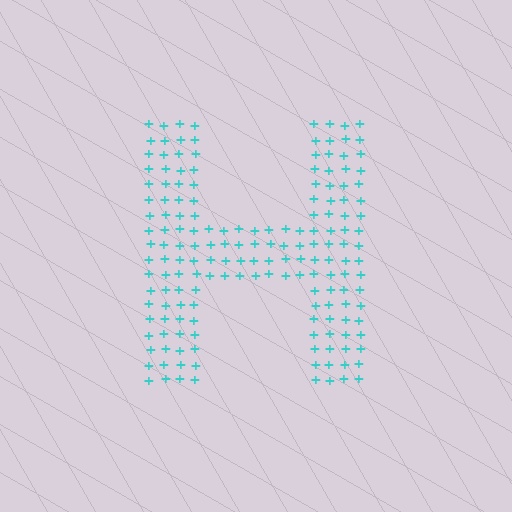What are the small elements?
The small elements are plus signs.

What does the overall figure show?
The overall figure shows the letter H.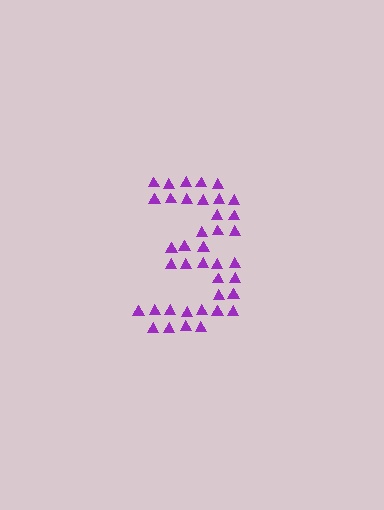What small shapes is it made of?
It is made of small triangles.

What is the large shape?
The large shape is the digit 3.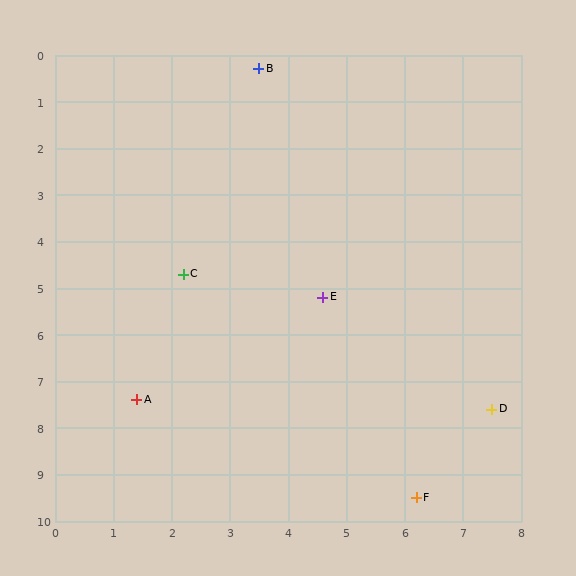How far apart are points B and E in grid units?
Points B and E are about 5.0 grid units apart.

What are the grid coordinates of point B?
Point B is at approximately (3.5, 0.3).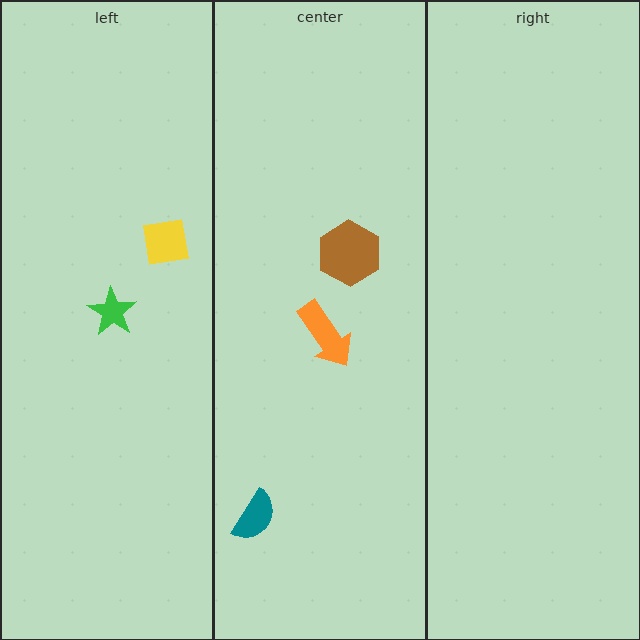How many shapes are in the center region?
3.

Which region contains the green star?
The left region.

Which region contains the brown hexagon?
The center region.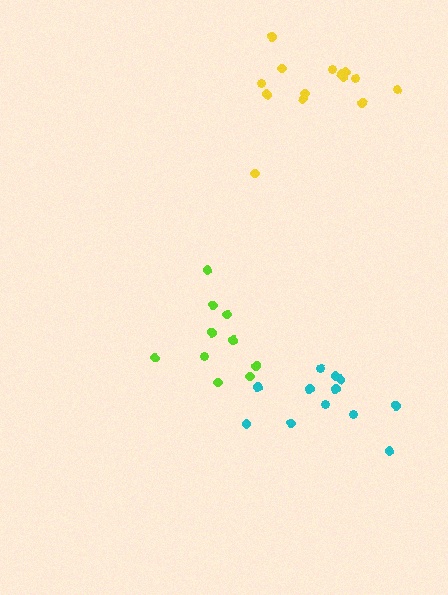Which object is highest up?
The yellow cluster is topmost.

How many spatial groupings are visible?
There are 3 spatial groupings.